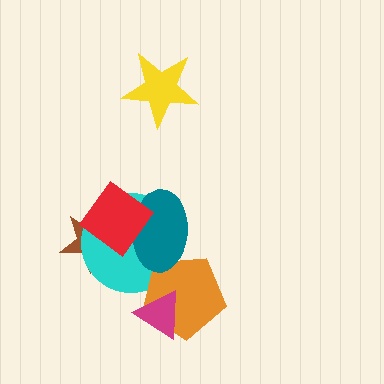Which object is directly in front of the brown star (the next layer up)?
The cyan circle is directly in front of the brown star.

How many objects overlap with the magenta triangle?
1 object overlaps with the magenta triangle.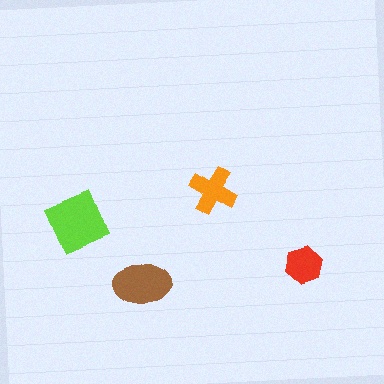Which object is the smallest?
The red hexagon.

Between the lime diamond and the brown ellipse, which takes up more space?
The lime diamond.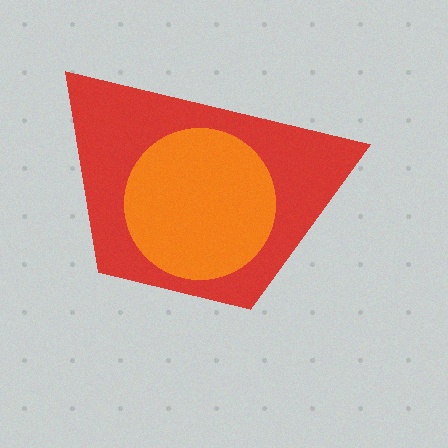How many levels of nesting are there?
2.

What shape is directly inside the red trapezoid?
The orange circle.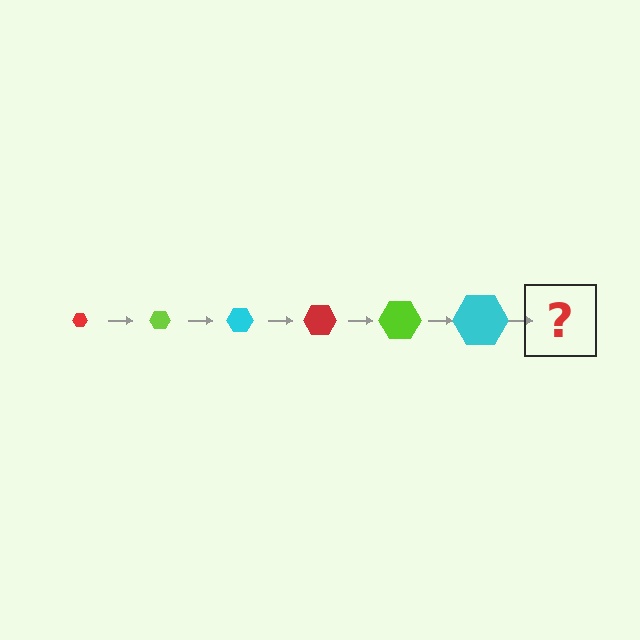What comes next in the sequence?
The next element should be a red hexagon, larger than the previous one.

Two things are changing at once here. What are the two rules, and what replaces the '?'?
The two rules are that the hexagon grows larger each step and the color cycles through red, lime, and cyan. The '?' should be a red hexagon, larger than the previous one.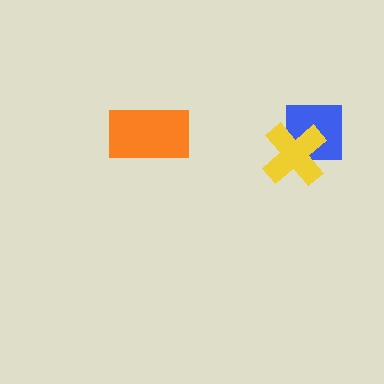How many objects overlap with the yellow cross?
1 object overlaps with the yellow cross.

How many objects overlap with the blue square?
1 object overlaps with the blue square.